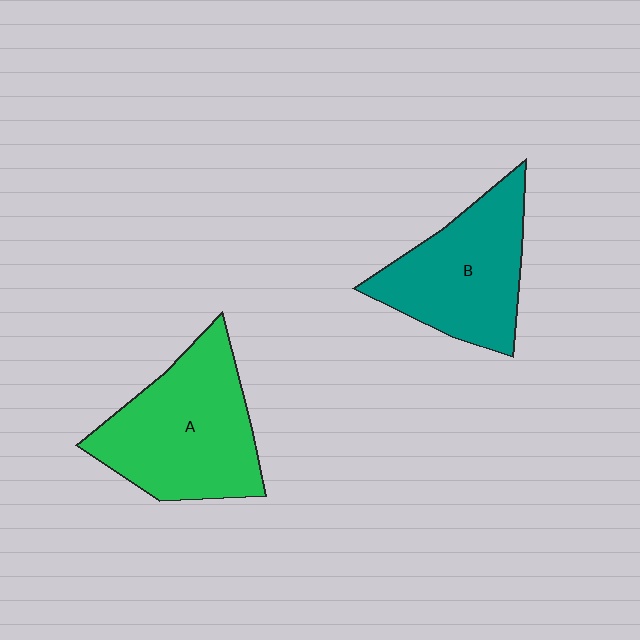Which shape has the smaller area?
Shape B (teal).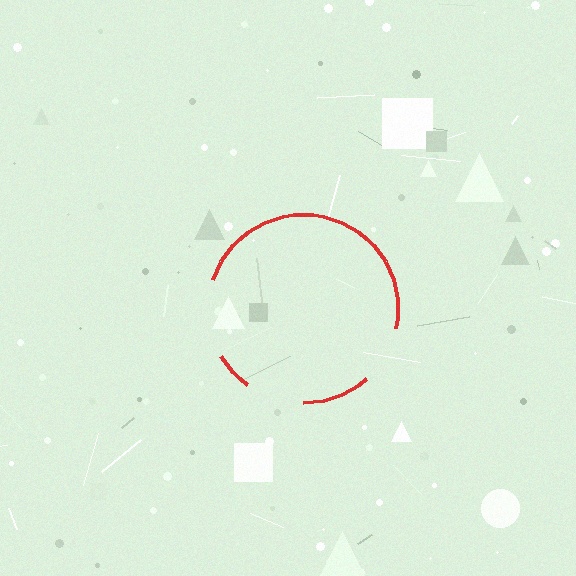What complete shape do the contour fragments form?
The contour fragments form a circle.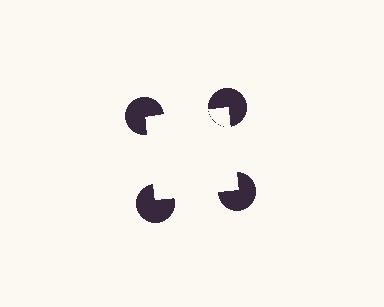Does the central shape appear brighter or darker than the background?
It typically appears slightly brighter than the background, even though no actual brightness change is drawn.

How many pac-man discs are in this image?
There are 4 — one at each vertex of the illusory square.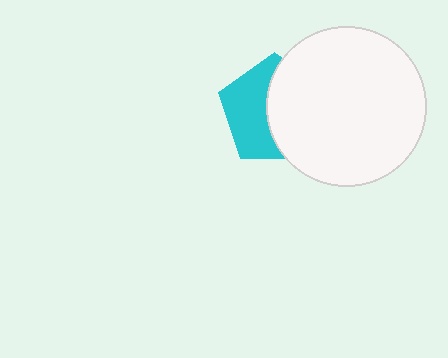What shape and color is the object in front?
The object in front is a white circle.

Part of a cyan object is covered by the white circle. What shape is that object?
It is a pentagon.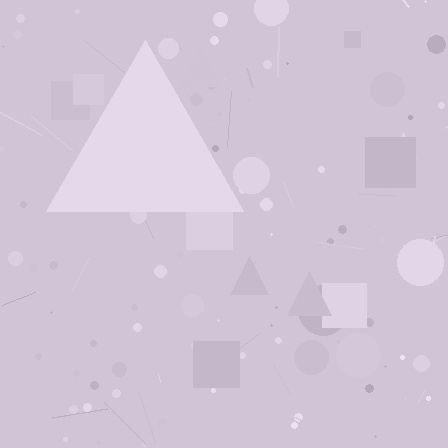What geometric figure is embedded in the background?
A triangle is embedded in the background.